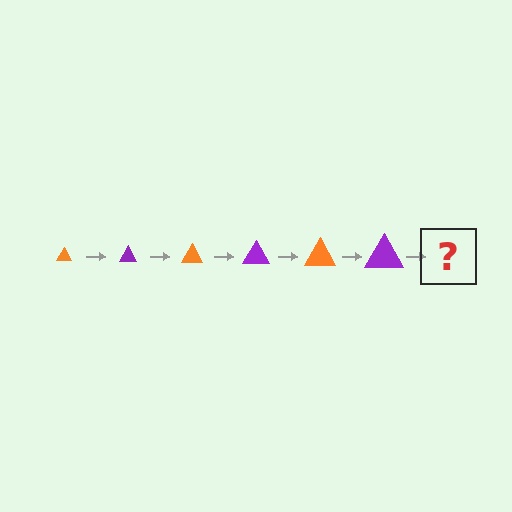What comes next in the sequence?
The next element should be an orange triangle, larger than the previous one.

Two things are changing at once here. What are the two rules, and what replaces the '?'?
The two rules are that the triangle grows larger each step and the color cycles through orange and purple. The '?' should be an orange triangle, larger than the previous one.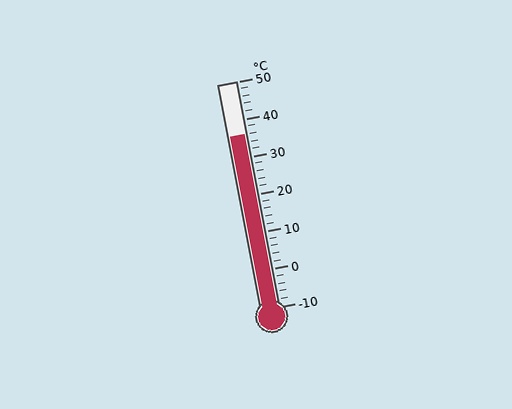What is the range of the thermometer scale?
The thermometer scale ranges from -10°C to 50°C.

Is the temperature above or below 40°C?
The temperature is below 40°C.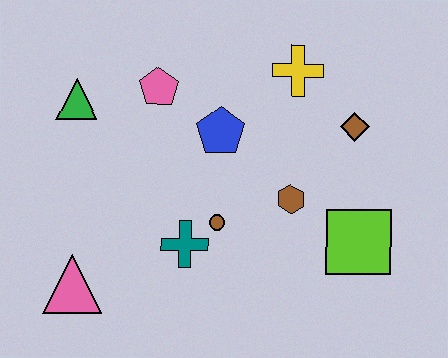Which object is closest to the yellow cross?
The brown diamond is closest to the yellow cross.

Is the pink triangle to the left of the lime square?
Yes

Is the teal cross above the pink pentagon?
No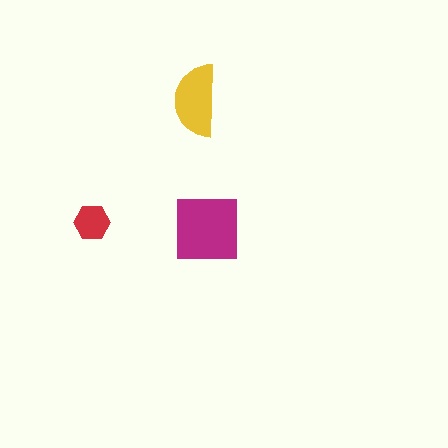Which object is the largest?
The magenta square.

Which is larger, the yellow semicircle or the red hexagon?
The yellow semicircle.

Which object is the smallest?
The red hexagon.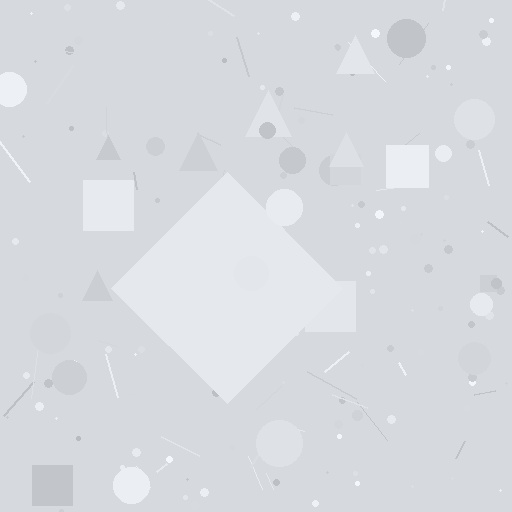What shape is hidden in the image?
A diamond is hidden in the image.